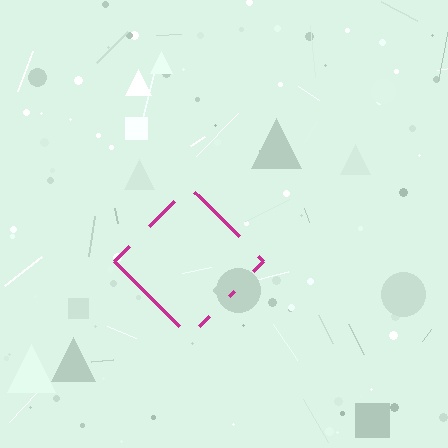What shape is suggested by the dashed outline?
The dashed outline suggests a diamond.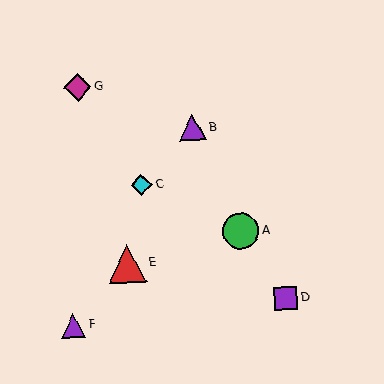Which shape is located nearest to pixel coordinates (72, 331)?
The purple triangle (labeled F) at (73, 326) is nearest to that location.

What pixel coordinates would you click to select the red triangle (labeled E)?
Click at (127, 264) to select the red triangle E.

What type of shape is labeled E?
Shape E is a red triangle.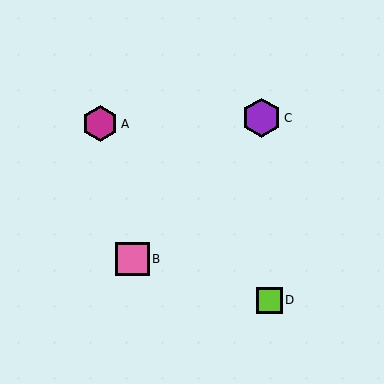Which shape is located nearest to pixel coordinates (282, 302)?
The lime square (labeled D) at (270, 300) is nearest to that location.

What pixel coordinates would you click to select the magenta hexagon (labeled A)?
Click at (100, 124) to select the magenta hexagon A.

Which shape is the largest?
The purple hexagon (labeled C) is the largest.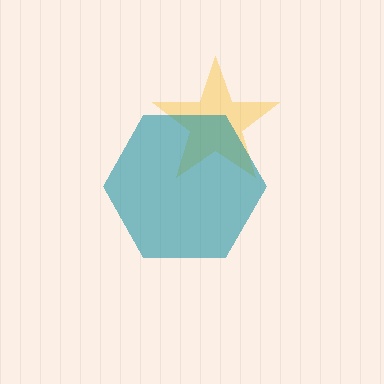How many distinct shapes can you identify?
There are 2 distinct shapes: a yellow star, a teal hexagon.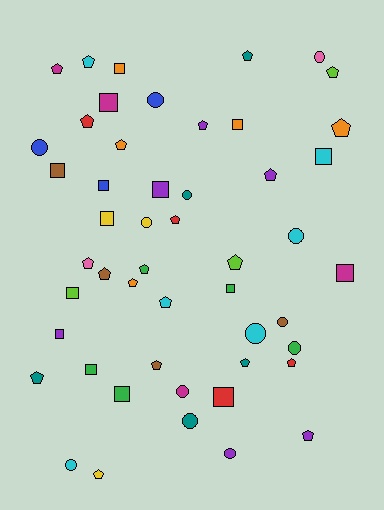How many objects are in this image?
There are 50 objects.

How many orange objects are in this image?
There are 5 orange objects.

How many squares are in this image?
There are 15 squares.